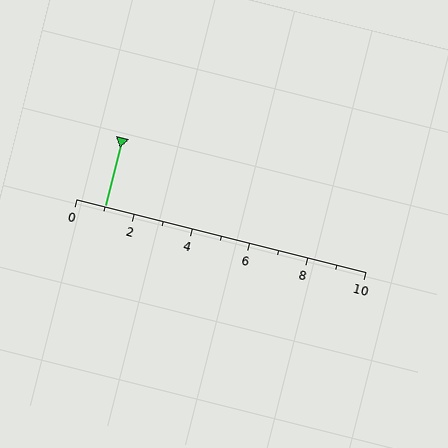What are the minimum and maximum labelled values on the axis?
The axis runs from 0 to 10.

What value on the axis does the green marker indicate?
The marker indicates approximately 1.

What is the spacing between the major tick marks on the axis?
The major ticks are spaced 2 apart.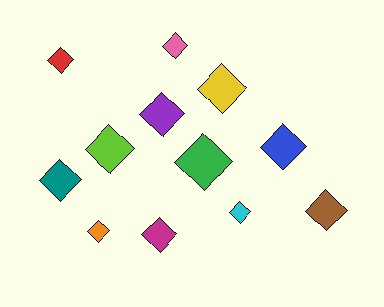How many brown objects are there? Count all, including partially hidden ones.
There is 1 brown object.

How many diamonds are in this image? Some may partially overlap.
There are 12 diamonds.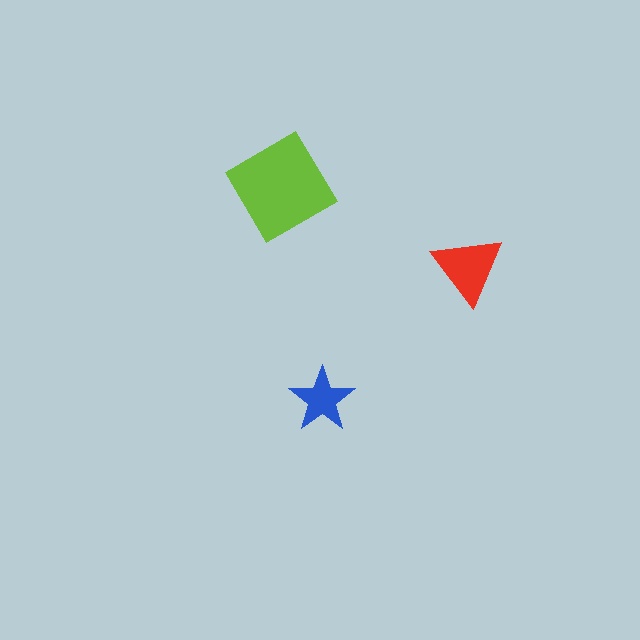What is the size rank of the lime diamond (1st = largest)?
1st.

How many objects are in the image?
There are 3 objects in the image.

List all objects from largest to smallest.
The lime diamond, the red triangle, the blue star.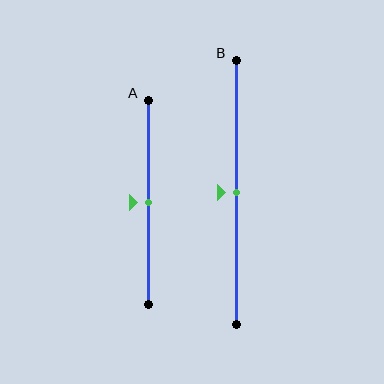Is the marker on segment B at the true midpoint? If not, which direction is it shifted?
Yes, the marker on segment B is at the true midpoint.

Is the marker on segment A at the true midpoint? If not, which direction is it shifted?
Yes, the marker on segment A is at the true midpoint.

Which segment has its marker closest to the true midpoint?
Segment A has its marker closest to the true midpoint.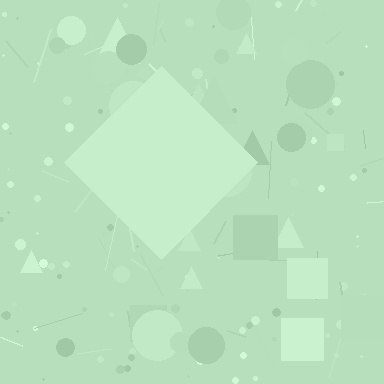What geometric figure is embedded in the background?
A diamond is embedded in the background.